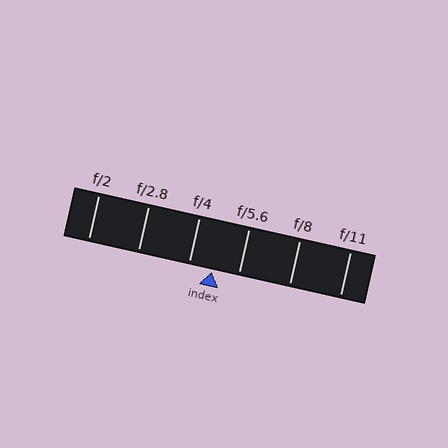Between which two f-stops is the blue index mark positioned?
The index mark is between f/4 and f/5.6.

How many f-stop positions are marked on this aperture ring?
There are 6 f-stop positions marked.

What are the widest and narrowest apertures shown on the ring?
The widest aperture shown is f/2 and the narrowest is f/11.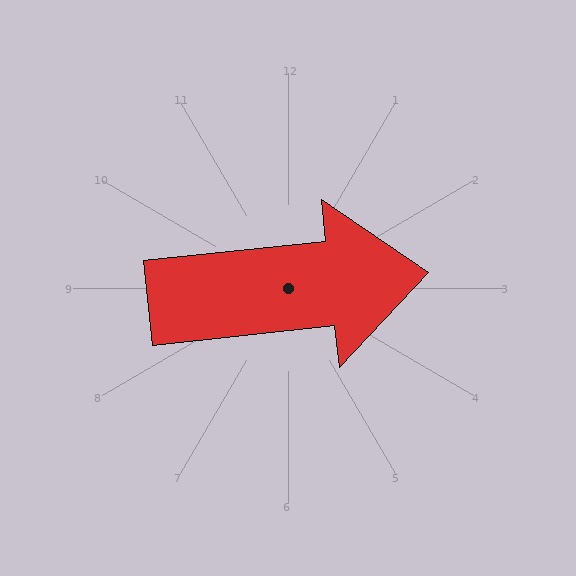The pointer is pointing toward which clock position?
Roughly 3 o'clock.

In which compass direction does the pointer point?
East.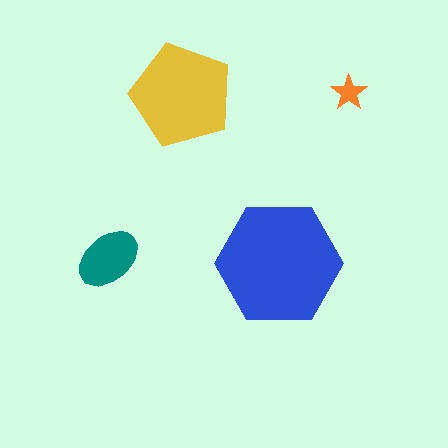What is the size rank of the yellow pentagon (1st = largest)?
2nd.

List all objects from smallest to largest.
The orange star, the teal ellipse, the yellow pentagon, the blue hexagon.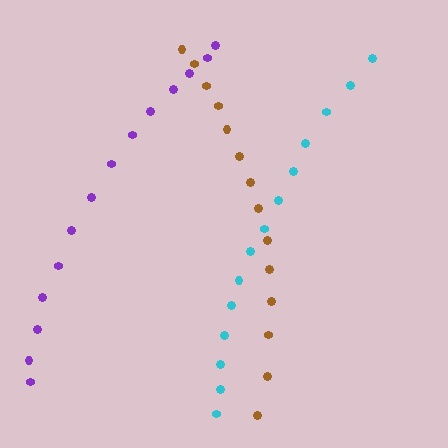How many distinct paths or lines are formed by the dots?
There are 3 distinct paths.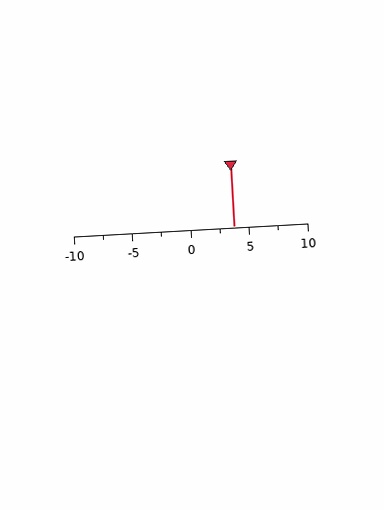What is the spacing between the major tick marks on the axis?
The major ticks are spaced 5 apart.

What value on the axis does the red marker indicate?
The marker indicates approximately 3.8.